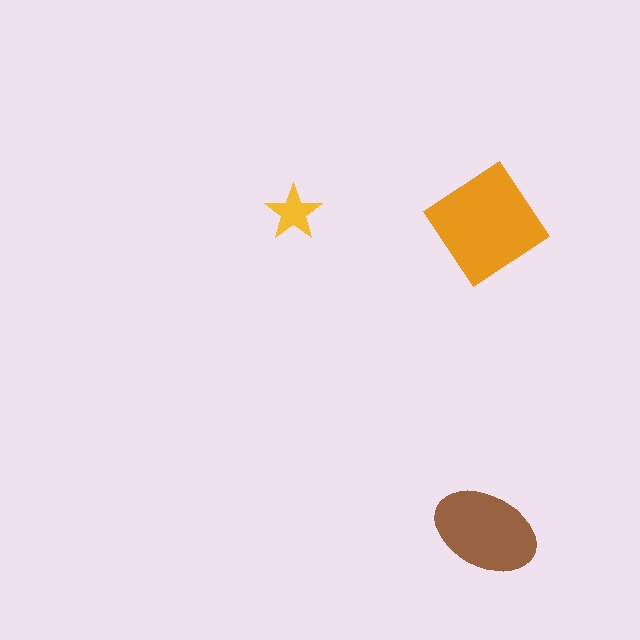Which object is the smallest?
The yellow star.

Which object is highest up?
The yellow star is topmost.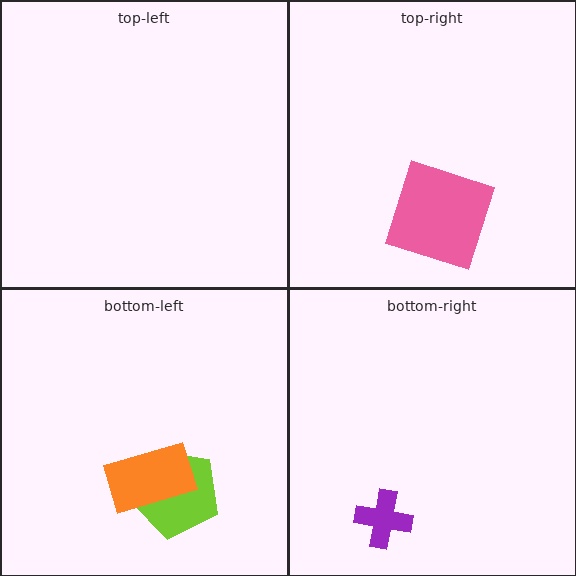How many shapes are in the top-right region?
1.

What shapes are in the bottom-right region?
The purple cross.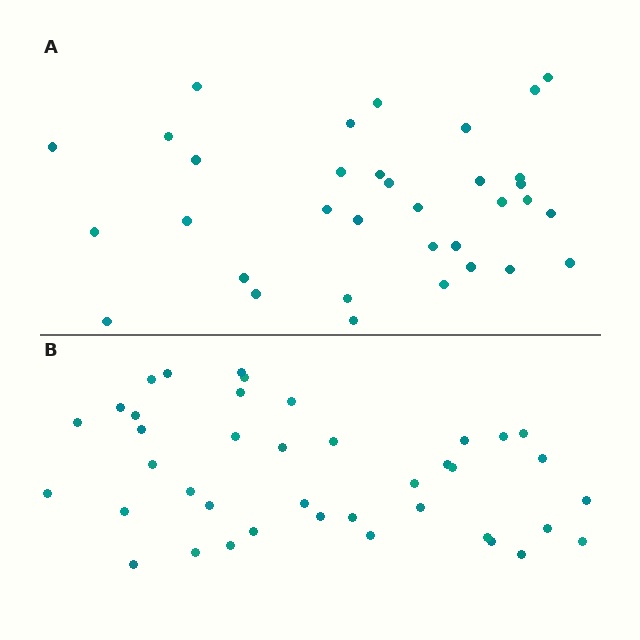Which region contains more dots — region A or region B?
Region B (the bottom region) has more dots.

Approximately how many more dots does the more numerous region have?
Region B has about 6 more dots than region A.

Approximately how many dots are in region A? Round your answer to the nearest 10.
About 30 dots. (The exact count is 34, which rounds to 30.)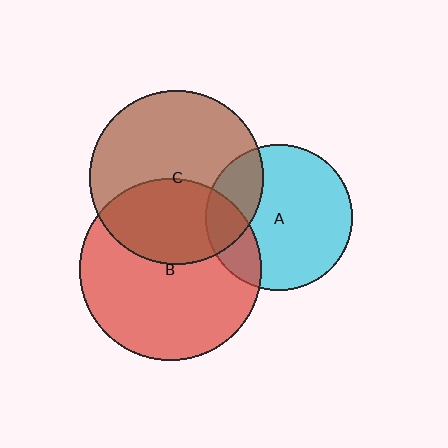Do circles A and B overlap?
Yes.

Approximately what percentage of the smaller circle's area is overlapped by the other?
Approximately 20%.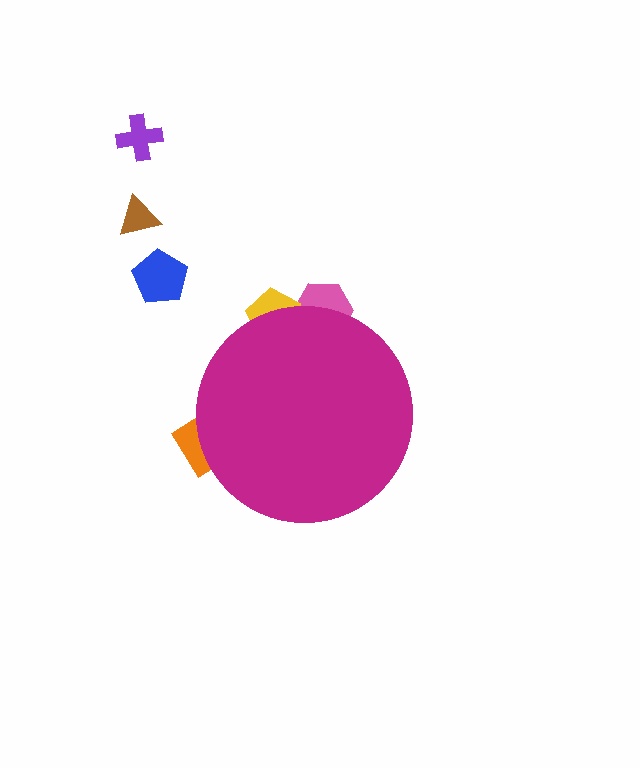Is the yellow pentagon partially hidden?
Yes, the yellow pentagon is partially hidden behind the magenta circle.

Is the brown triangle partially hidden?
No, the brown triangle is fully visible.